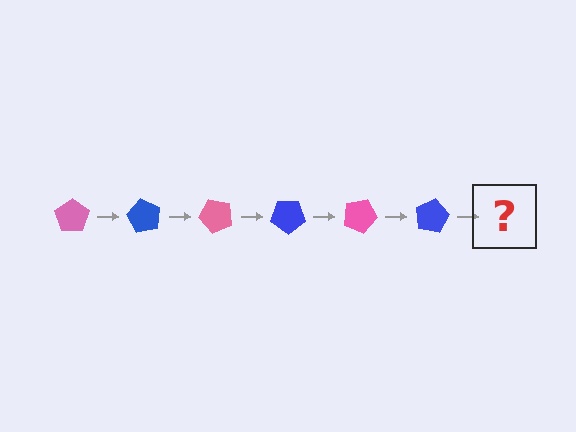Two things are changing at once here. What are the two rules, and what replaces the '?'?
The two rules are that it rotates 60 degrees each step and the color cycles through pink and blue. The '?' should be a pink pentagon, rotated 360 degrees from the start.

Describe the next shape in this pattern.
It should be a pink pentagon, rotated 360 degrees from the start.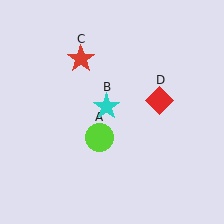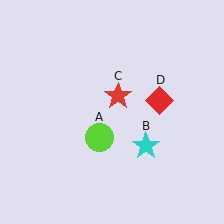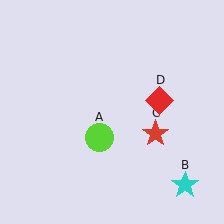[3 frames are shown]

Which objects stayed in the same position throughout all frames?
Lime circle (object A) and red diamond (object D) remained stationary.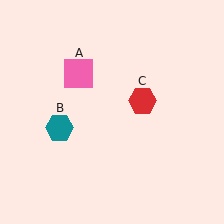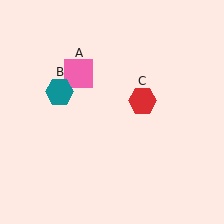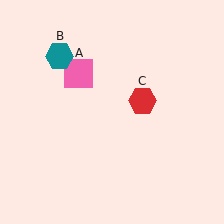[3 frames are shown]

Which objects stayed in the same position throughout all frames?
Pink square (object A) and red hexagon (object C) remained stationary.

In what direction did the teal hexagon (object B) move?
The teal hexagon (object B) moved up.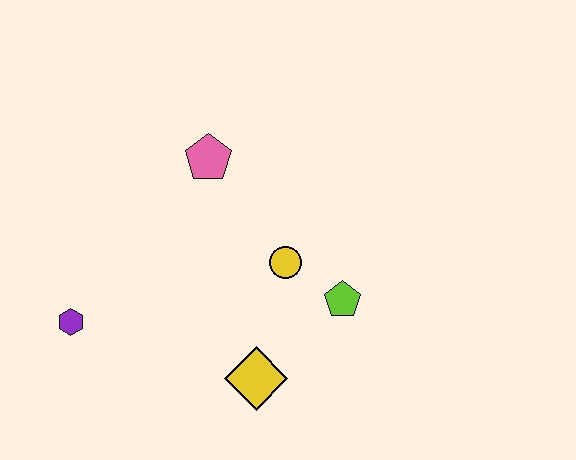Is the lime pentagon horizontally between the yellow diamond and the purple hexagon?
No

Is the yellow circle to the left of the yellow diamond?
No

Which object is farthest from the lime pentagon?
The purple hexagon is farthest from the lime pentagon.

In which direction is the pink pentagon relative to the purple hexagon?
The pink pentagon is above the purple hexagon.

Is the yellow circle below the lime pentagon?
No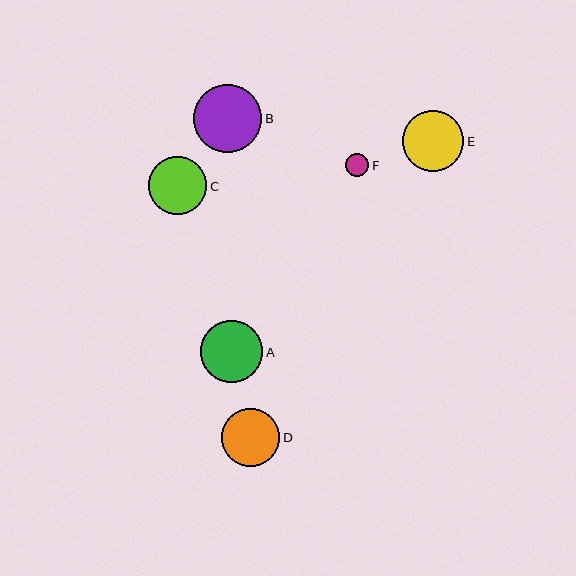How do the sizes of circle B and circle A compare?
Circle B and circle A are approximately the same size.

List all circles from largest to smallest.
From largest to smallest: B, A, E, D, C, F.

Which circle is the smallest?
Circle F is the smallest with a size of approximately 24 pixels.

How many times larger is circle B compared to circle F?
Circle B is approximately 2.9 times the size of circle F.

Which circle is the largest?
Circle B is the largest with a size of approximately 68 pixels.